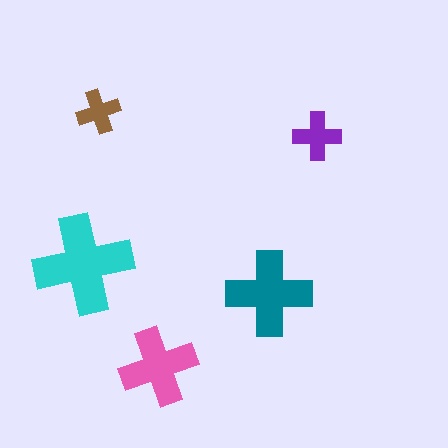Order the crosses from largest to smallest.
the cyan one, the teal one, the pink one, the purple one, the brown one.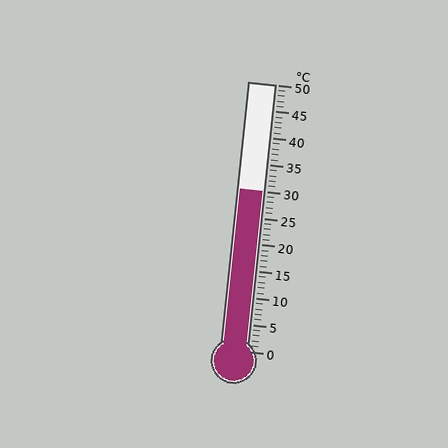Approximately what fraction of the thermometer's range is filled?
The thermometer is filled to approximately 60% of its range.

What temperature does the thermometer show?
The thermometer shows approximately 30°C.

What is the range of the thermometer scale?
The thermometer scale ranges from 0°C to 50°C.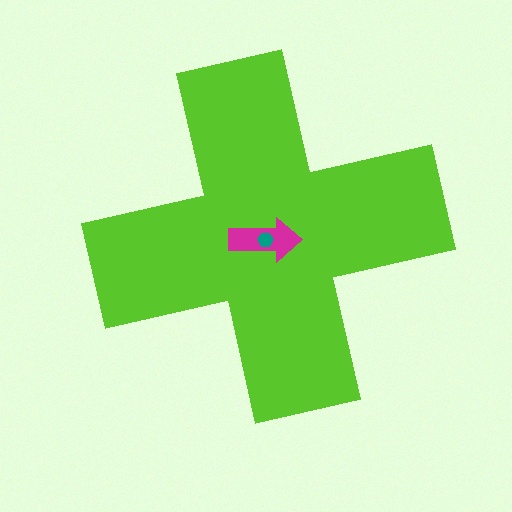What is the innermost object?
The teal hexagon.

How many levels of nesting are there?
3.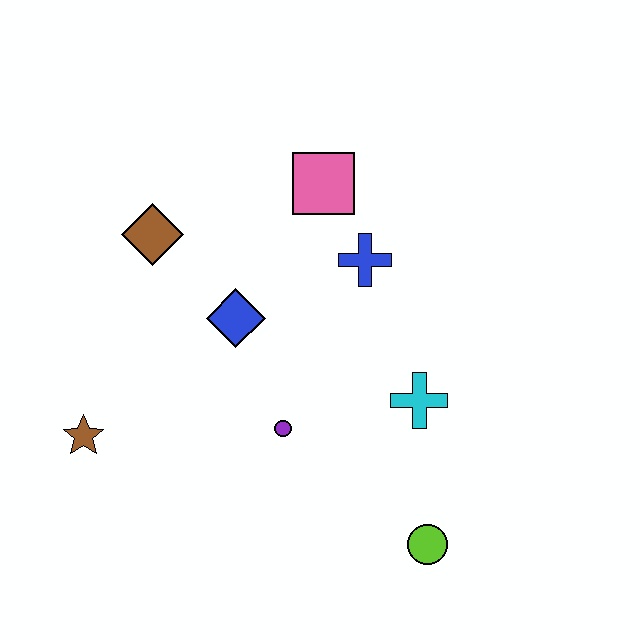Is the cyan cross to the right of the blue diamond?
Yes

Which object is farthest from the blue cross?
The brown star is farthest from the blue cross.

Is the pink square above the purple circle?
Yes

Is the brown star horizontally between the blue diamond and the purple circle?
No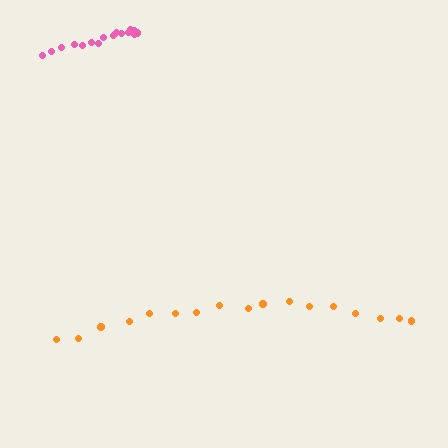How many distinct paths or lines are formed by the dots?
There are 2 distinct paths.